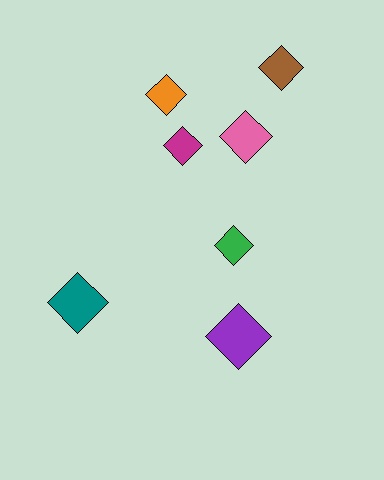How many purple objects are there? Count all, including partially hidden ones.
There is 1 purple object.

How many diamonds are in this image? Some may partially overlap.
There are 7 diamonds.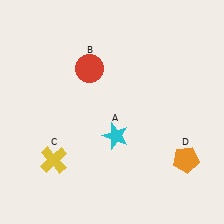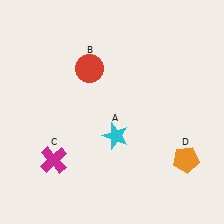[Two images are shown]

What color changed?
The cross (C) changed from yellow in Image 1 to magenta in Image 2.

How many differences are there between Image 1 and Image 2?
There is 1 difference between the two images.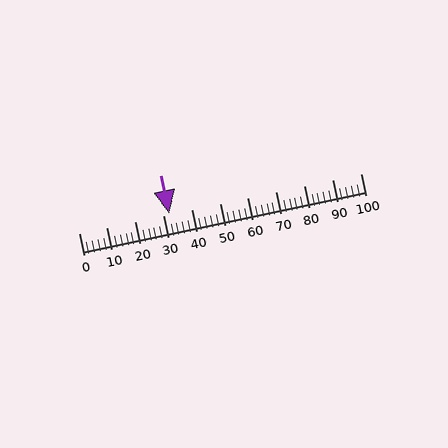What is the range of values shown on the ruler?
The ruler shows values from 0 to 100.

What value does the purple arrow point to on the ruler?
The purple arrow points to approximately 32.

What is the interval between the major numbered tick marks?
The major tick marks are spaced 10 units apart.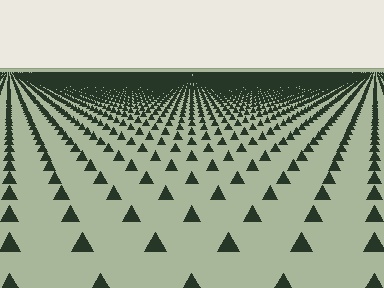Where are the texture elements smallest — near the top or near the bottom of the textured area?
Near the top.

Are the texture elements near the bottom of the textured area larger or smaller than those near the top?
Larger. Near the bottom, elements are closer to the viewer and appear at a bigger on-screen size.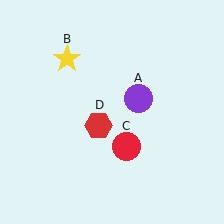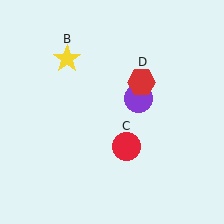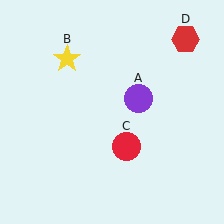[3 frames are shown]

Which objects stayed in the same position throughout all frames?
Purple circle (object A) and yellow star (object B) and red circle (object C) remained stationary.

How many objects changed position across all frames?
1 object changed position: red hexagon (object D).